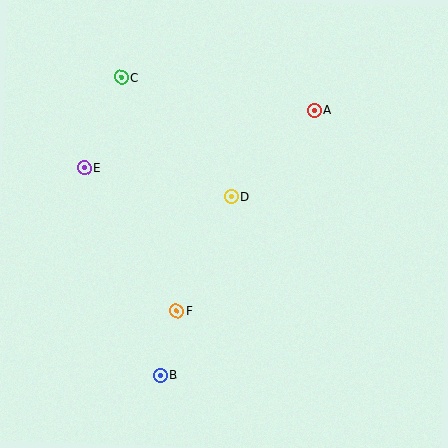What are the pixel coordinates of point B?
Point B is at (160, 375).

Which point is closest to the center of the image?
Point D at (231, 196) is closest to the center.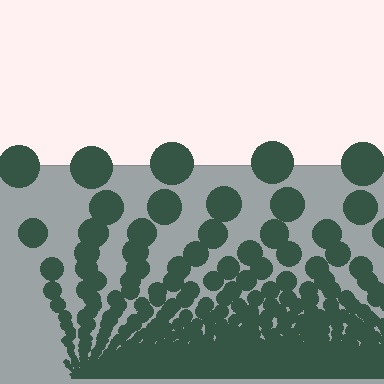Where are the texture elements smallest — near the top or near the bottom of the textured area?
Near the bottom.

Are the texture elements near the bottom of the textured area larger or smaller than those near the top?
Smaller. The gradient is inverted — elements near the bottom are smaller and denser.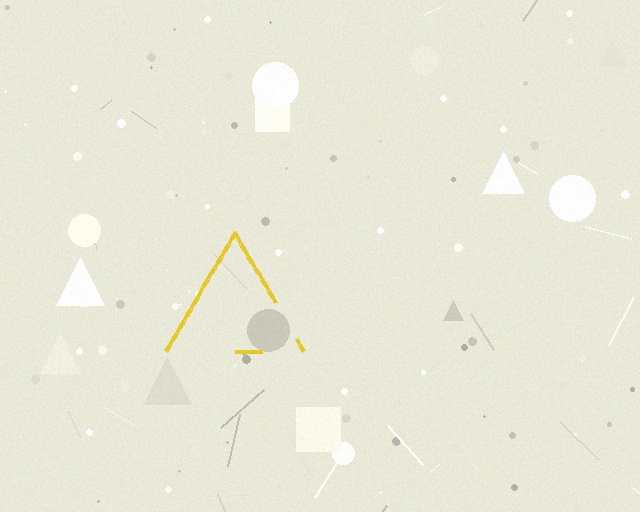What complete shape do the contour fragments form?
The contour fragments form a triangle.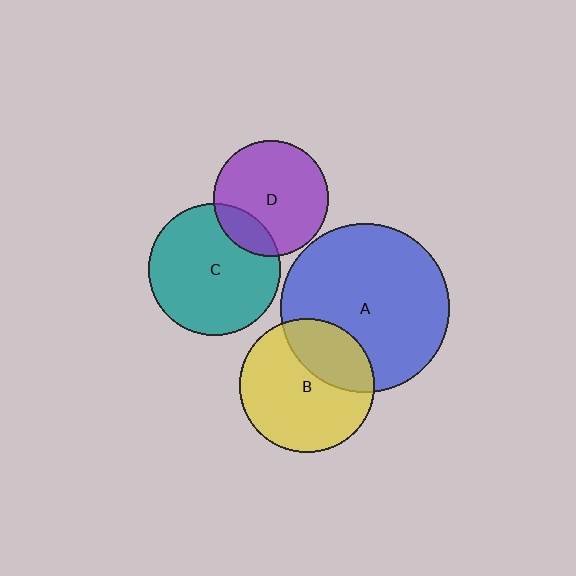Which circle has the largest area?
Circle A (blue).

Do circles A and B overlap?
Yes.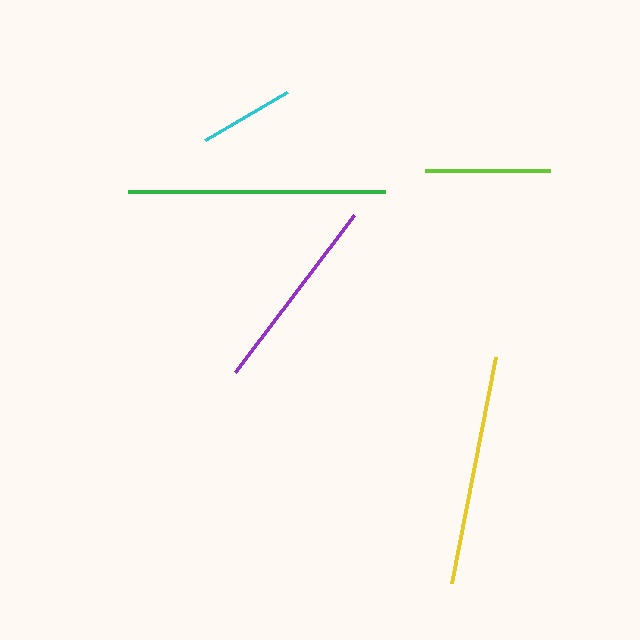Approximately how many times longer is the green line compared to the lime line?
The green line is approximately 2.1 times the length of the lime line.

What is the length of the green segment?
The green segment is approximately 257 pixels long.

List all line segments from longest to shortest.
From longest to shortest: green, yellow, purple, lime, cyan.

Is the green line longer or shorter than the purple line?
The green line is longer than the purple line.